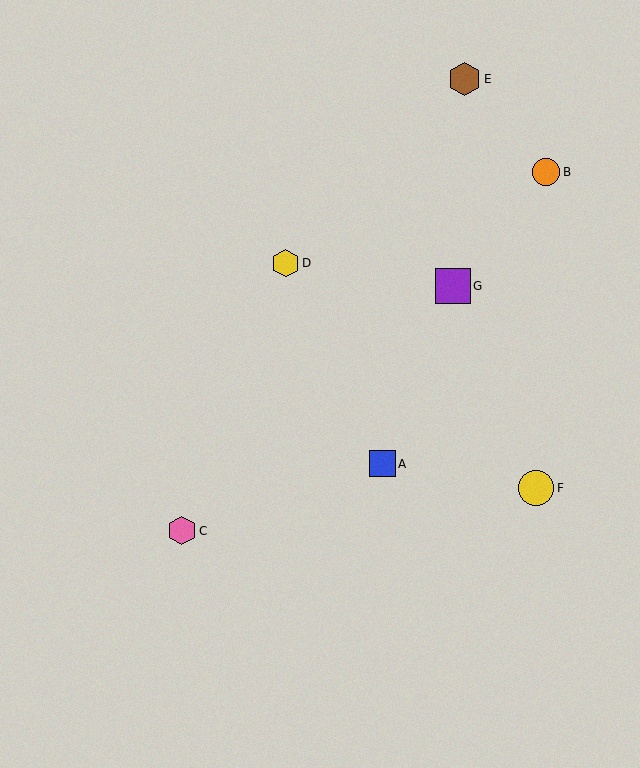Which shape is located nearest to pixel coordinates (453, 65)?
The brown hexagon (labeled E) at (464, 79) is nearest to that location.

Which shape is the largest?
The yellow circle (labeled F) is the largest.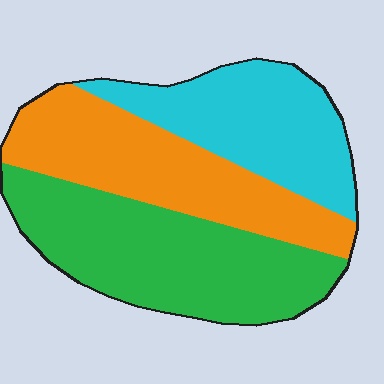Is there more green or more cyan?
Green.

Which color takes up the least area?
Cyan, at roughly 30%.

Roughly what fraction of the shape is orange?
Orange covers around 35% of the shape.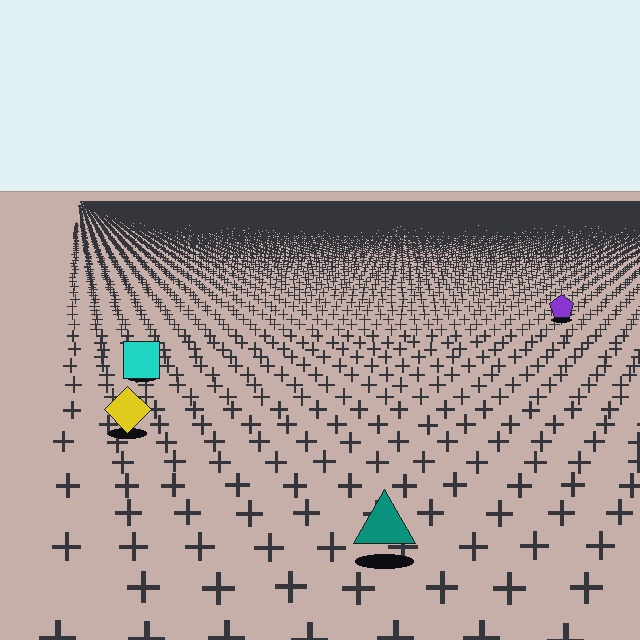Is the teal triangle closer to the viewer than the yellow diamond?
Yes. The teal triangle is closer — you can tell from the texture gradient: the ground texture is coarser near it.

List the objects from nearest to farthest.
From nearest to farthest: the teal triangle, the yellow diamond, the cyan square, the purple pentagon.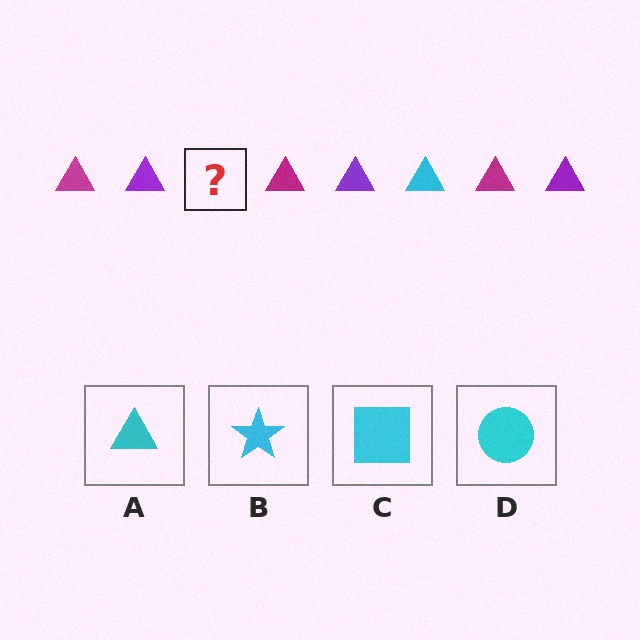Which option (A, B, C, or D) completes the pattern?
A.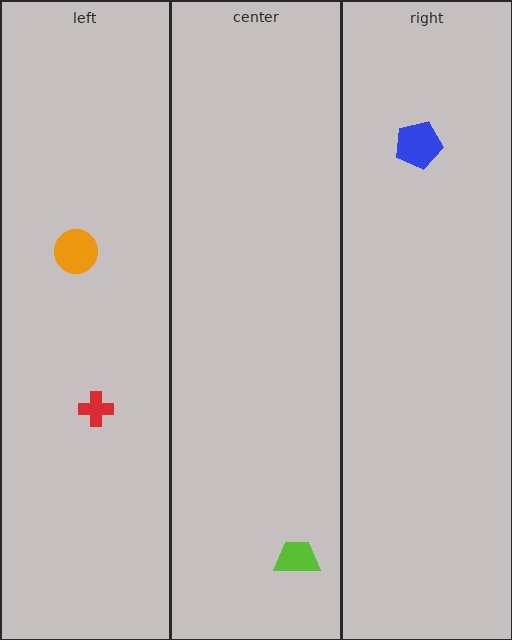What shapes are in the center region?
The lime trapezoid.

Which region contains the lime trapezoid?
The center region.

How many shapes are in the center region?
1.